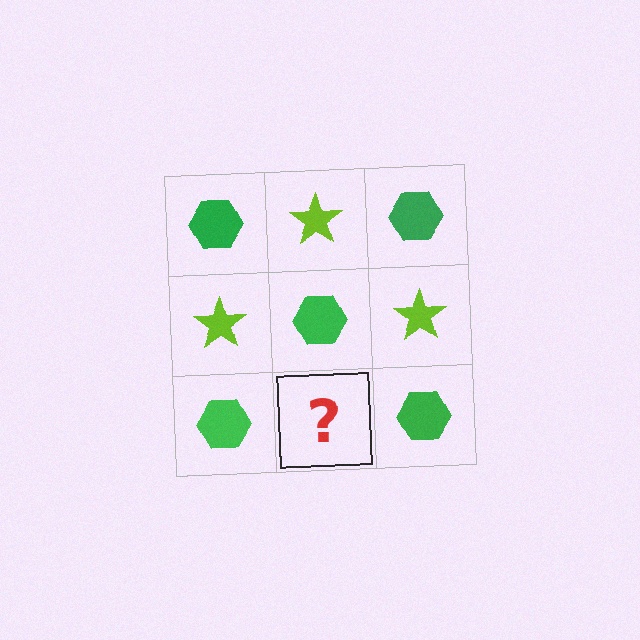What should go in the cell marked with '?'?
The missing cell should contain a lime star.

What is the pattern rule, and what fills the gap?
The rule is that it alternates green hexagon and lime star in a checkerboard pattern. The gap should be filled with a lime star.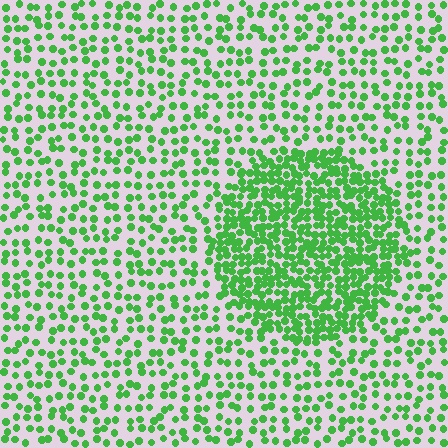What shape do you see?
I see a circle.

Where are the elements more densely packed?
The elements are more densely packed inside the circle boundary.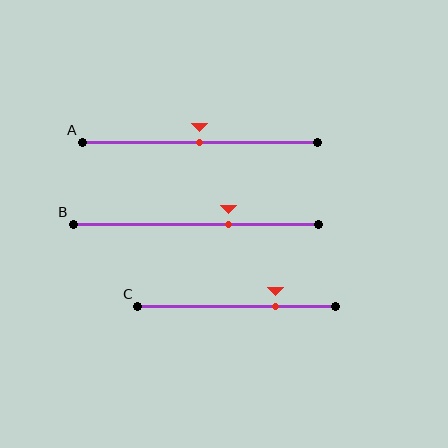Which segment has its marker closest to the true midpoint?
Segment A has its marker closest to the true midpoint.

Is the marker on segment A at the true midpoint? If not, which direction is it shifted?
Yes, the marker on segment A is at the true midpoint.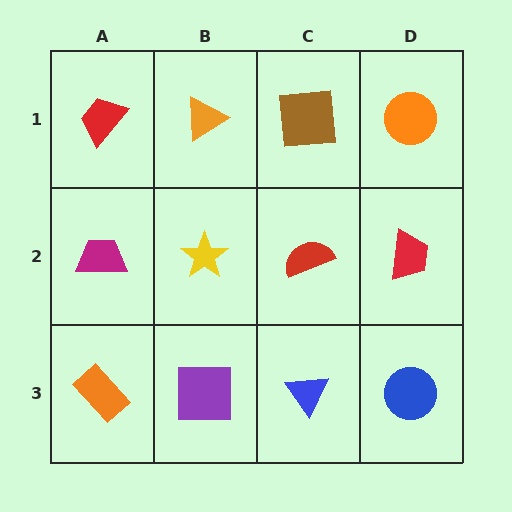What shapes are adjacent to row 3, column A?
A magenta trapezoid (row 2, column A), a purple square (row 3, column B).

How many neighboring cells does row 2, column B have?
4.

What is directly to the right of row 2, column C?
A red trapezoid.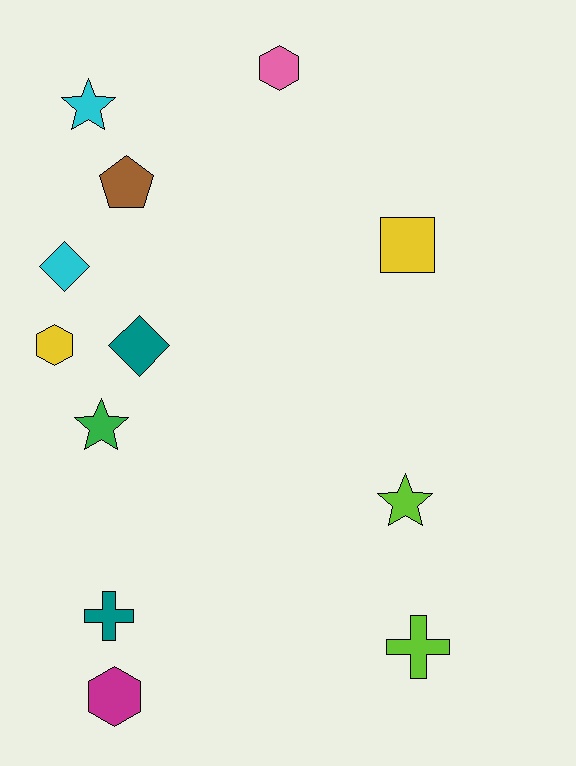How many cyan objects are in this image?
There are 2 cyan objects.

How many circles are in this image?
There are no circles.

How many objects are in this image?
There are 12 objects.